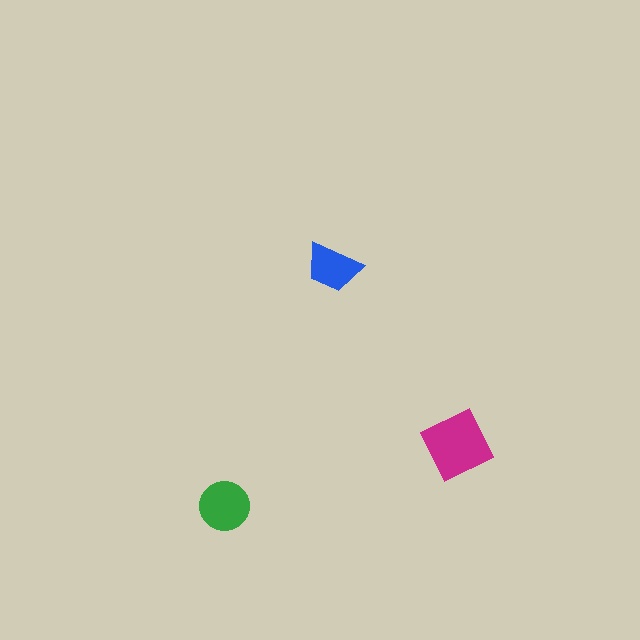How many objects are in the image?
There are 3 objects in the image.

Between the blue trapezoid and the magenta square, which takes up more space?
The magenta square.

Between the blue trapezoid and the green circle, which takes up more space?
The green circle.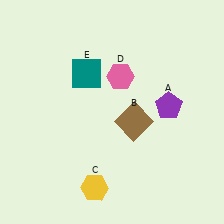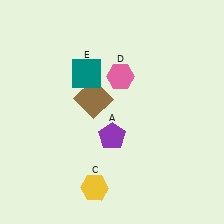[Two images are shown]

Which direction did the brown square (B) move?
The brown square (B) moved left.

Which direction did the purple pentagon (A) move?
The purple pentagon (A) moved left.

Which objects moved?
The objects that moved are: the purple pentagon (A), the brown square (B).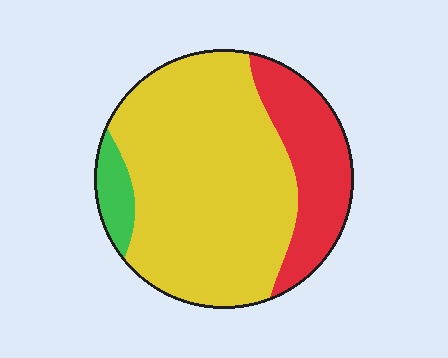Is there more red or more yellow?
Yellow.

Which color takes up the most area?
Yellow, at roughly 70%.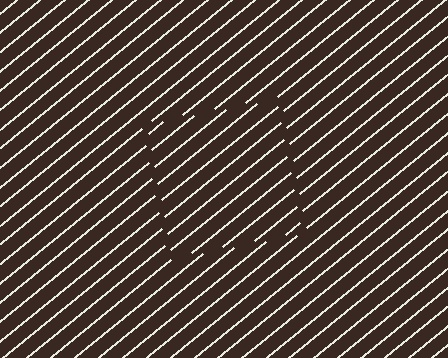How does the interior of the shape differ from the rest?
The interior of the shape contains the same grating, shifted by half a period — the contour is defined by the phase discontinuity where line-ends from the inner and outer gratings abut.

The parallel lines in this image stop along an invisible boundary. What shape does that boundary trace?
An illusory square. The interior of the shape contains the same grating, shifted by half a period — the contour is defined by the phase discontinuity where line-ends from the inner and outer gratings abut.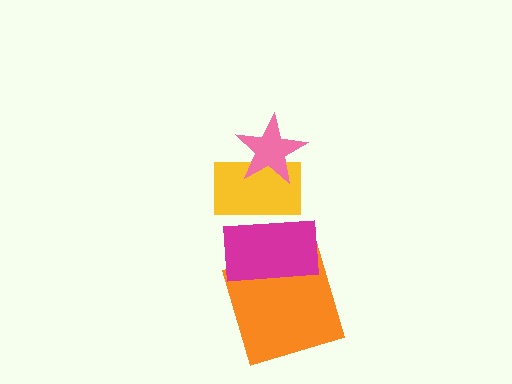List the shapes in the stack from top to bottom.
From top to bottom: the pink star, the yellow rectangle, the magenta rectangle, the orange square.